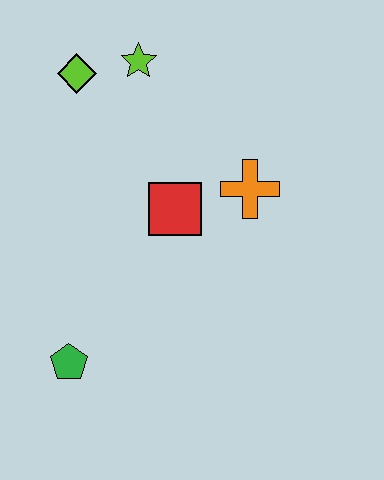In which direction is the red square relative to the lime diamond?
The red square is below the lime diamond.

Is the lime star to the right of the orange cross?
No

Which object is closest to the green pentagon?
The red square is closest to the green pentagon.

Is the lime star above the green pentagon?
Yes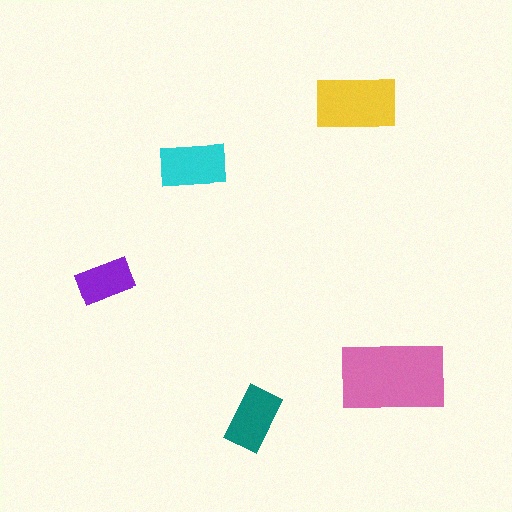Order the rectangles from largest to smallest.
the pink one, the yellow one, the cyan one, the teal one, the purple one.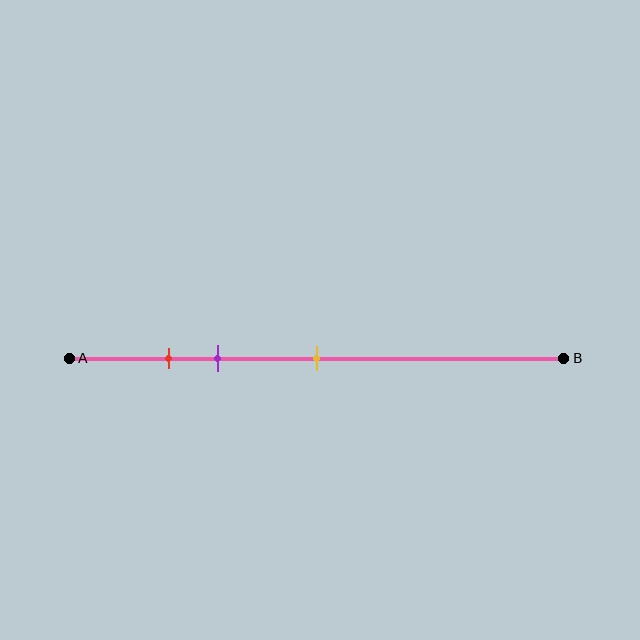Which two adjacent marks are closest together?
The red and purple marks are the closest adjacent pair.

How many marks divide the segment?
There are 3 marks dividing the segment.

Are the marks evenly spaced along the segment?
No, the marks are not evenly spaced.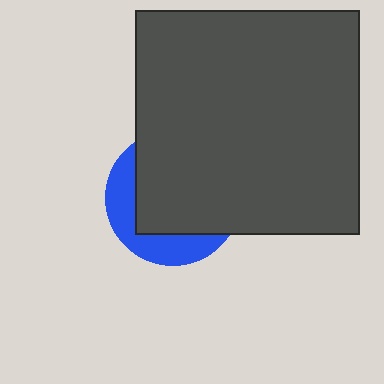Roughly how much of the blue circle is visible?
A small part of it is visible (roughly 32%).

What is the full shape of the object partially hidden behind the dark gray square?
The partially hidden object is a blue circle.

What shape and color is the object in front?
The object in front is a dark gray square.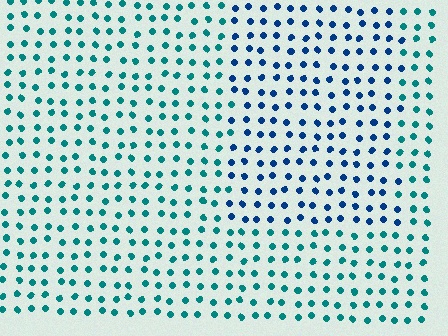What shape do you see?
I see a rectangle.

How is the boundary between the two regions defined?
The boundary is defined purely by a slight shift in hue (about 37 degrees). Spacing, size, and orientation are identical on both sides.